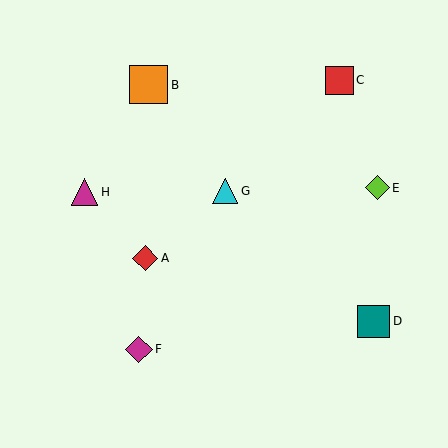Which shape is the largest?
The orange square (labeled B) is the largest.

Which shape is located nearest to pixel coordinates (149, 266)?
The red diamond (labeled A) at (145, 258) is nearest to that location.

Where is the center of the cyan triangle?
The center of the cyan triangle is at (225, 191).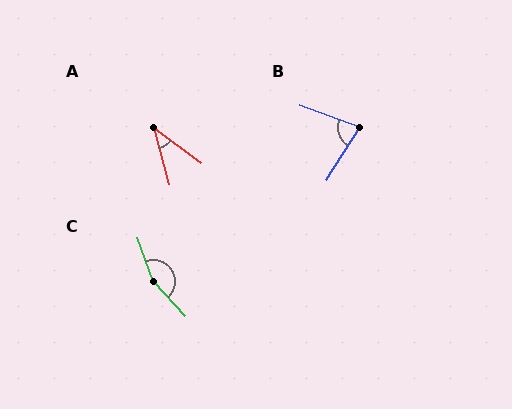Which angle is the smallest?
A, at approximately 39 degrees.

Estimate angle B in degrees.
Approximately 78 degrees.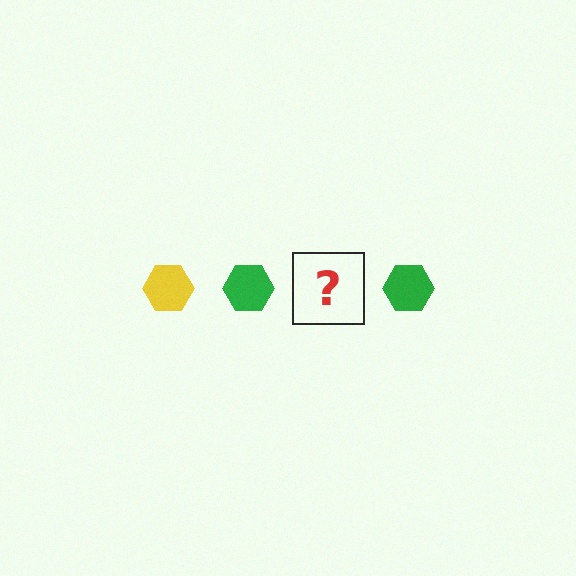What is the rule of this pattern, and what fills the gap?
The rule is that the pattern cycles through yellow, green hexagons. The gap should be filled with a yellow hexagon.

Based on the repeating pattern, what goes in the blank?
The blank should be a yellow hexagon.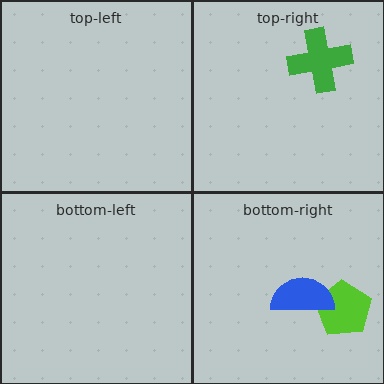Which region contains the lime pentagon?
The bottom-right region.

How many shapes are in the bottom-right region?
2.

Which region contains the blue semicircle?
The bottom-right region.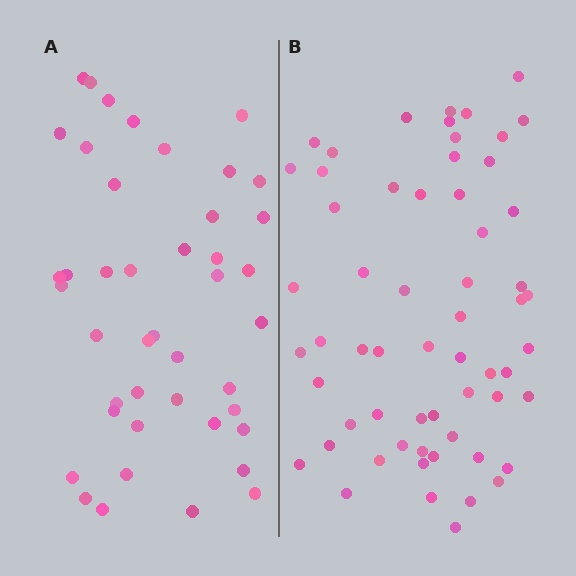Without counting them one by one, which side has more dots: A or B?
Region B (the right region) has more dots.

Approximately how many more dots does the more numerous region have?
Region B has approximately 15 more dots than region A.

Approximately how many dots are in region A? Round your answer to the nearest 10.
About 40 dots. (The exact count is 43, which rounds to 40.)